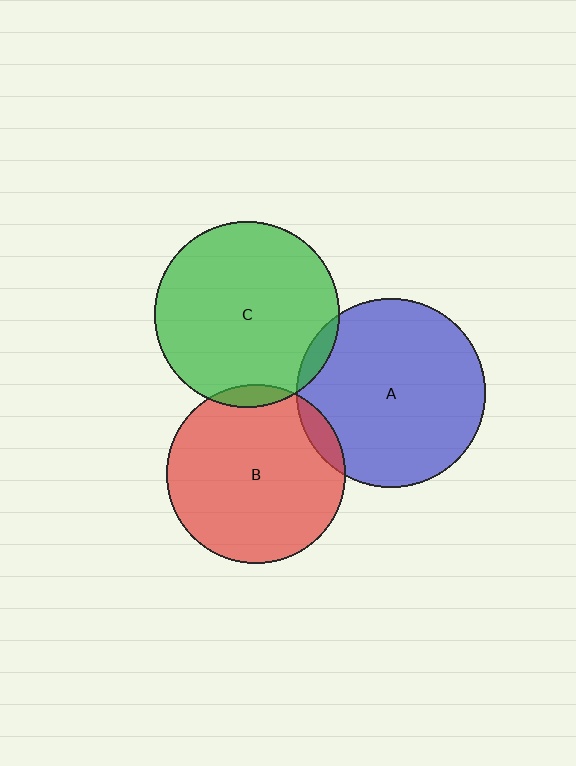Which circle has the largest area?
Circle A (blue).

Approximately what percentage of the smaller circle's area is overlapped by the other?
Approximately 5%.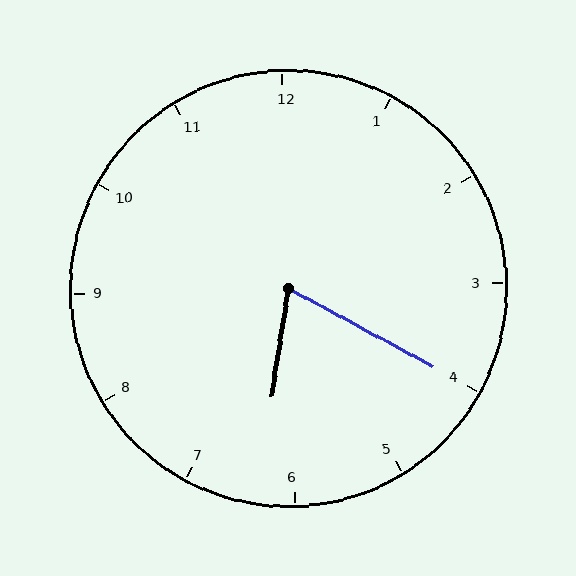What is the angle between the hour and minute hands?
Approximately 70 degrees.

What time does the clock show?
6:20.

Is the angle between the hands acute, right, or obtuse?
It is acute.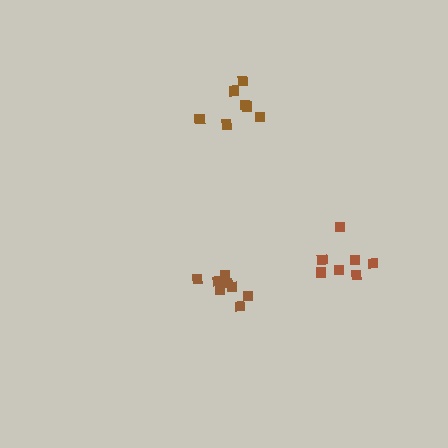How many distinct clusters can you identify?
There are 3 distinct clusters.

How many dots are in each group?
Group 1: 7 dots, Group 2: 7 dots, Group 3: 9 dots (23 total).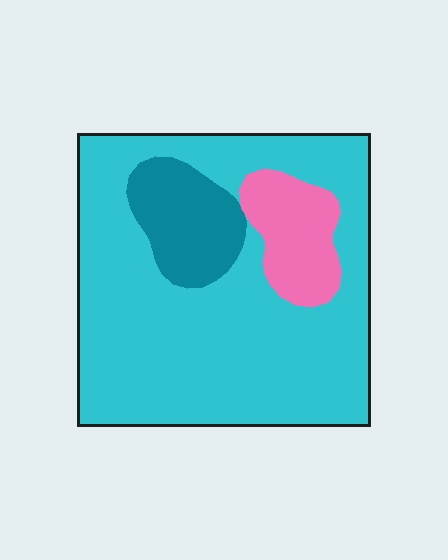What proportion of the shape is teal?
Teal covers 13% of the shape.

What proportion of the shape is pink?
Pink covers 12% of the shape.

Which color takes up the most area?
Cyan, at roughly 75%.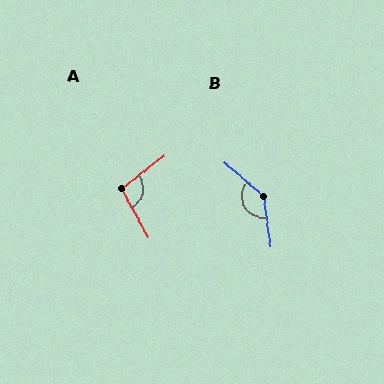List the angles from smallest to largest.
A (99°), B (139°).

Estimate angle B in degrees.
Approximately 139 degrees.